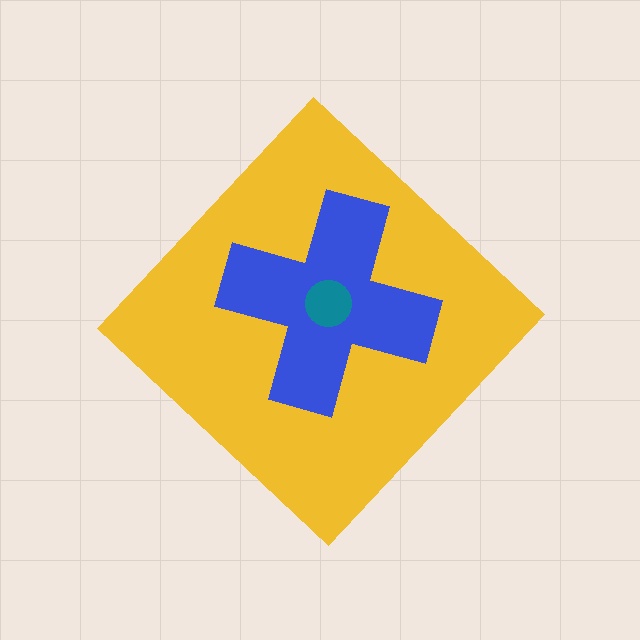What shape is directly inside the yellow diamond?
The blue cross.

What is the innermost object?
The teal circle.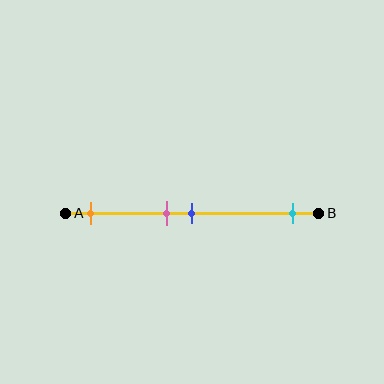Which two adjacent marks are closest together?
The pink and blue marks are the closest adjacent pair.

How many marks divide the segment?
There are 4 marks dividing the segment.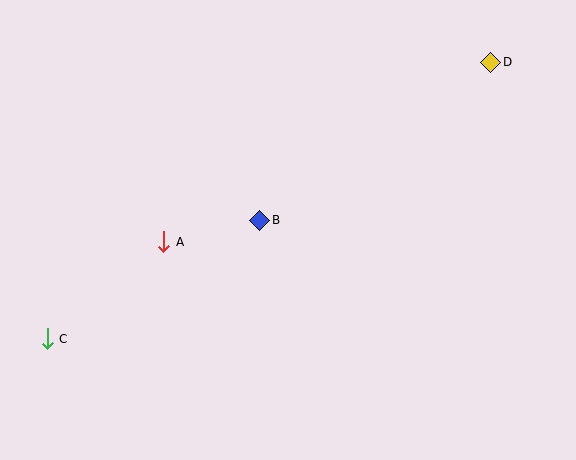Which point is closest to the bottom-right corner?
Point B is closest to the bottom-right corner.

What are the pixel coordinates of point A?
Point A is at (164, 242).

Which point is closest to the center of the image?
Point B at (260, 220) is closest to the center.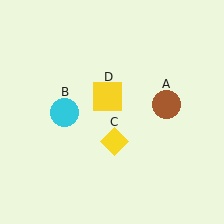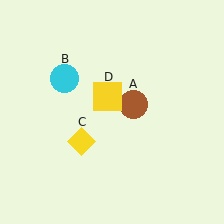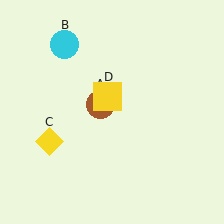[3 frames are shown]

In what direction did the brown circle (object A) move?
The brown circle (object A) moved left.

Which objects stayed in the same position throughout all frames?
Yellow square (object D) remained stationary.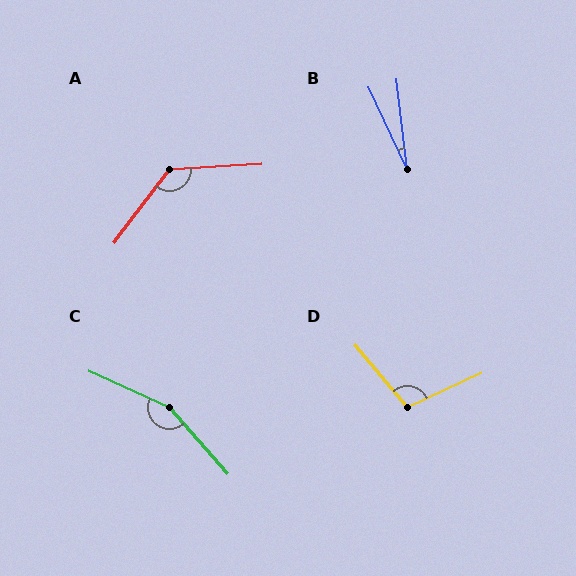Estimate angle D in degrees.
Approximately 105 degrees.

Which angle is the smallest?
B, at approximately 18 degrees.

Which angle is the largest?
C, at approximately 156 degrees.